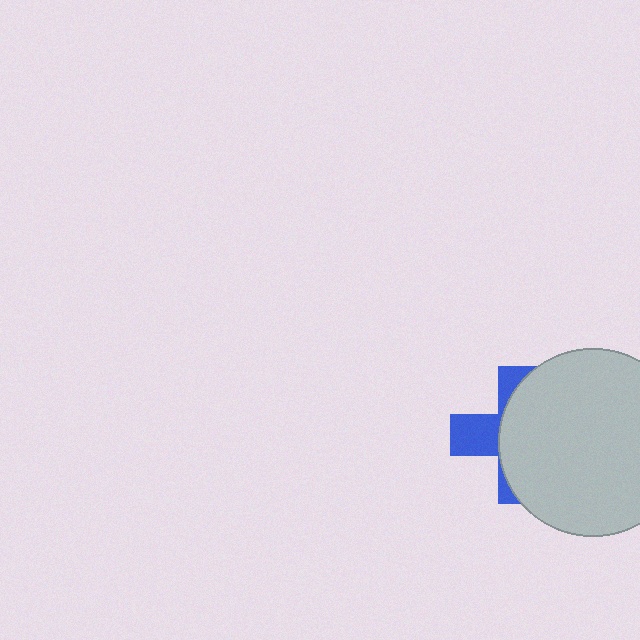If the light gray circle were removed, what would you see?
You would see the complete blue cross.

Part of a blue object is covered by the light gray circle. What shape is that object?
It is a cross.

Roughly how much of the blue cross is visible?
A small part of it is visible (roughly 35%).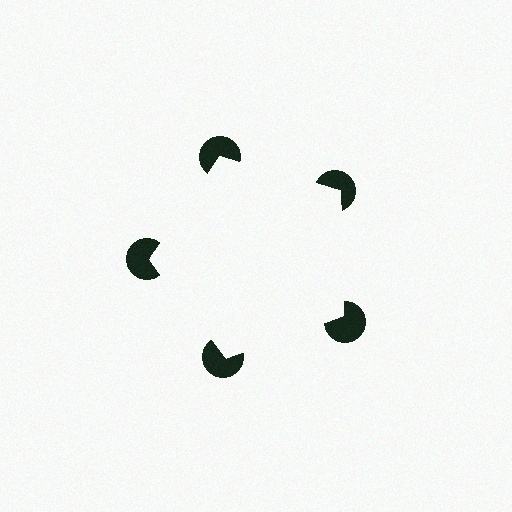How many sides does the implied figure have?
5 sides.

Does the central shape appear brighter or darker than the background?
It typically appears slightly brighter than the background, even though no actual brightness change is drawn.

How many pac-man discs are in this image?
There are 5 — one at each vertex of the illusory pentagon.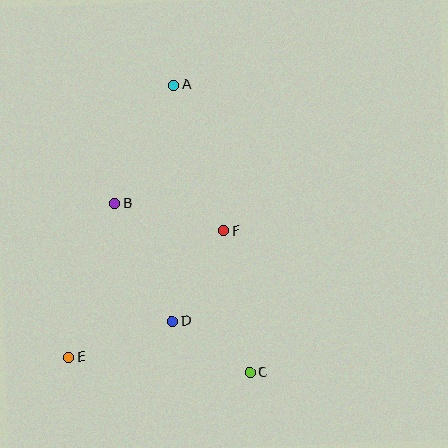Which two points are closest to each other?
Points C and D are closest to each other.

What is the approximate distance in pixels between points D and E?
The distance between D and E is approximately 110 pixels.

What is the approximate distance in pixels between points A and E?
The distance between A and E is approximately 292 pixels.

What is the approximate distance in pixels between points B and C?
The distance between B and C is approximately 217 pixels.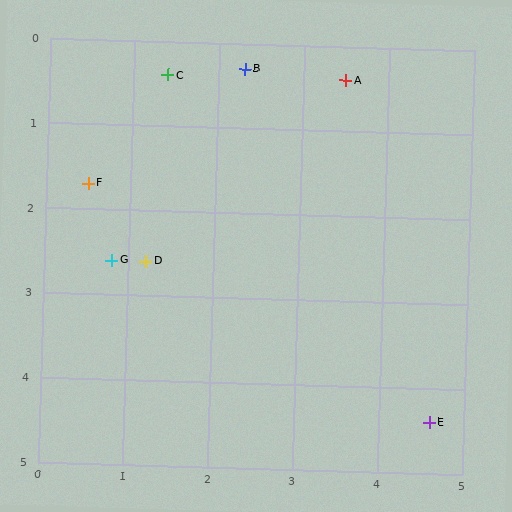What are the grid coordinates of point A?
Point A is at approximately (3.5, 0.4).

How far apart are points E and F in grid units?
Points E and F are about 4.9 grid units apart.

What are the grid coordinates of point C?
Point C is at approximately (1.4, 0.4).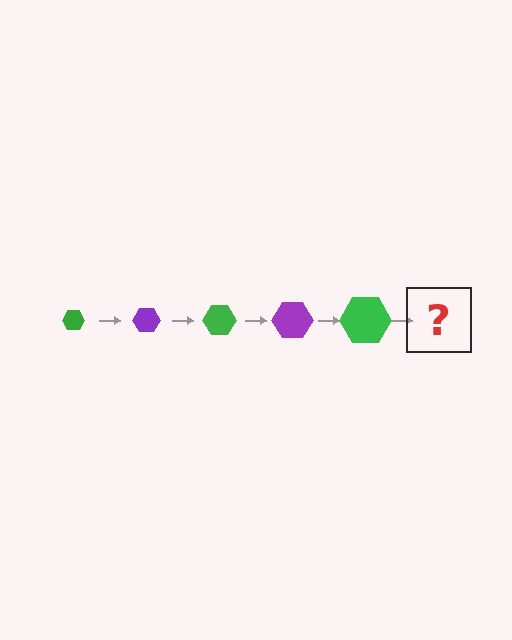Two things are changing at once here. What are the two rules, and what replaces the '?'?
The two rules are that the hexagon grows larger each step and the color cycles through green and purple. The '?' should be a purple hexagon, larger than the previous one.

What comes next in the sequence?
The next element should be a purple hexagon, larger than the previous one.